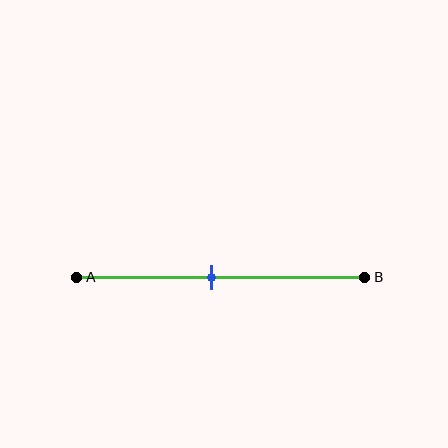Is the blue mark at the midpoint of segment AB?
No, the mark is at about 45% from A, not at the 50% midpoint.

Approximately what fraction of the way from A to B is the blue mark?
The blue mark is approximately 45% of the way from A to B.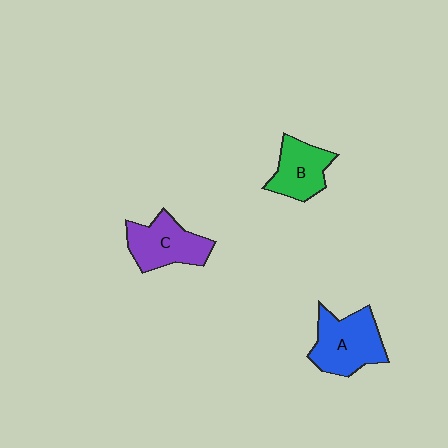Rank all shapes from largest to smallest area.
From largest to smallest: A (blue), C (purple), B (green).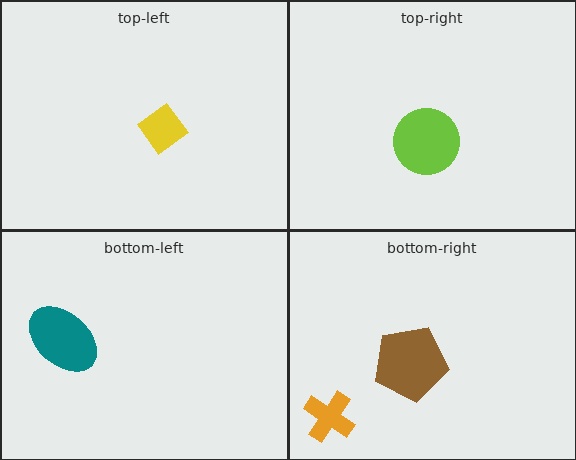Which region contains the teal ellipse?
The bottom-left region.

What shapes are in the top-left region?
The yellow diamond.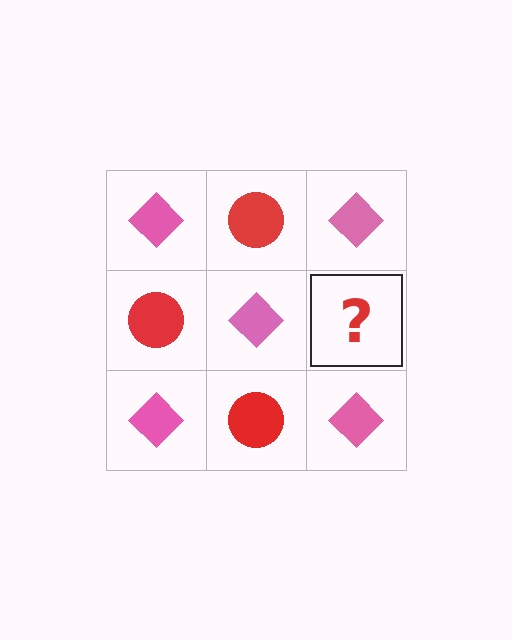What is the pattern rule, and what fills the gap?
The rule is that it alternates pink diamond and red circle in a checkerboard pattern. The gap should be filled with a red circle.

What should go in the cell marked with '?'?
The missing cell should contain a red circle.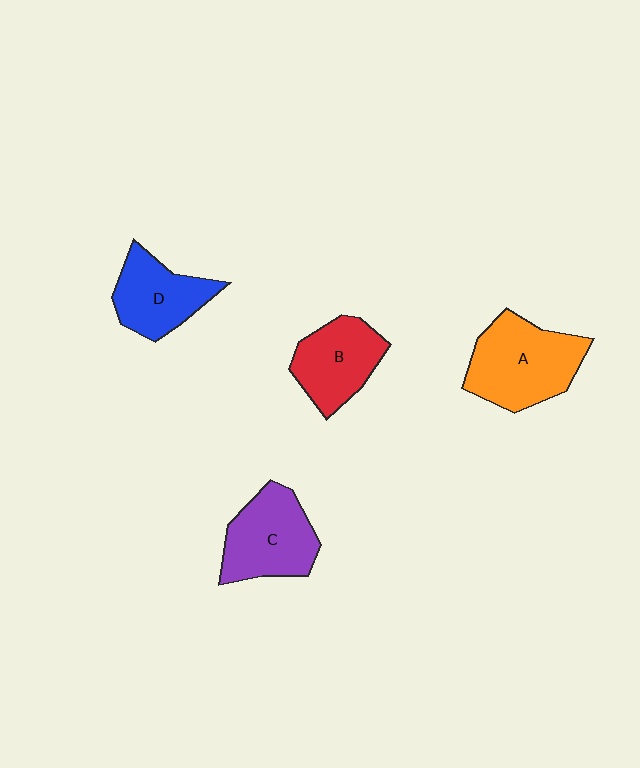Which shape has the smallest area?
Shape D (blue).